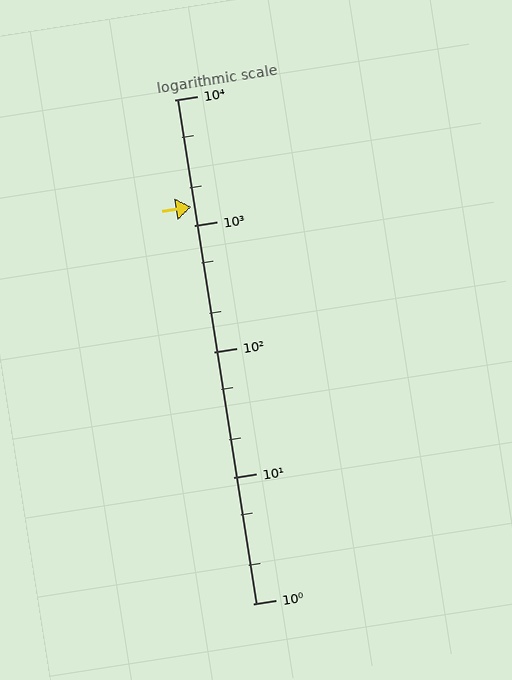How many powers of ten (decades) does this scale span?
The scale spans 4 decades, from 1 to 10000.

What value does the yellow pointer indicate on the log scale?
The pointer indicates approximately 1400.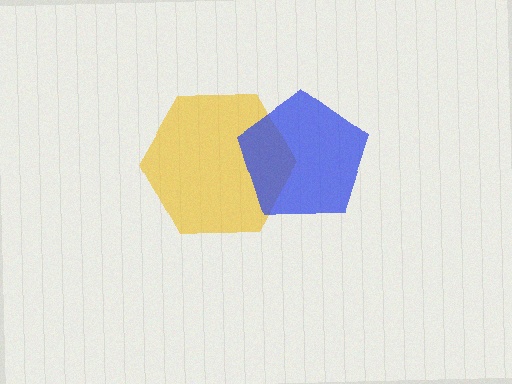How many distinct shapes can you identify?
There are 2 distinct shapes: a yellow hexagon, a blue pentagon.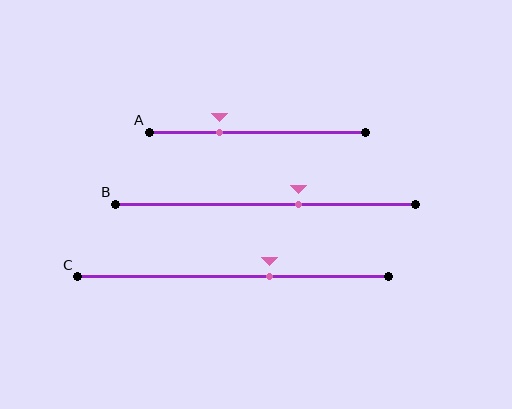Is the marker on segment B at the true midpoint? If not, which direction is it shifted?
No, the marker on segment B is shifted to the right by about 11% of the segment length.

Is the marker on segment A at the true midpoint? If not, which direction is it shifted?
No, the marker on segment A is shifted to the left by about 17% of the segment length.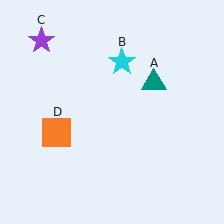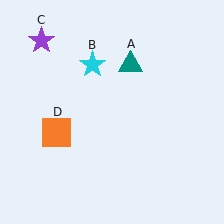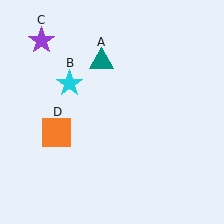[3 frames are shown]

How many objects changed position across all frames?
2 objects changed position: teal triangle (object A), cyan star (object B).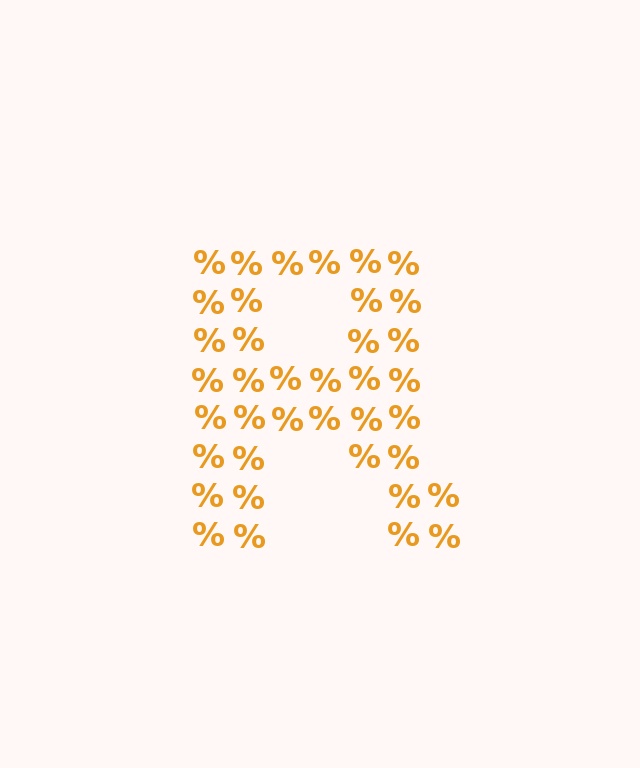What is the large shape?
The large shape is the letter R.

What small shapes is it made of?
It is made of small percent signs.